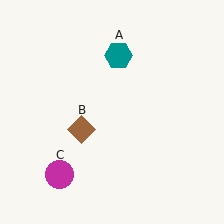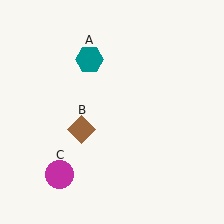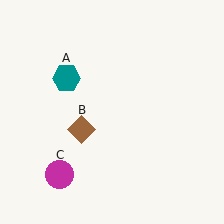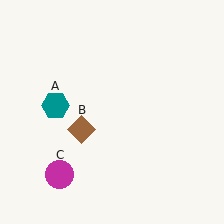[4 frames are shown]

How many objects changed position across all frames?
1 object changed position: teal hexagon (object A).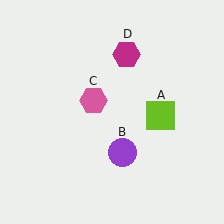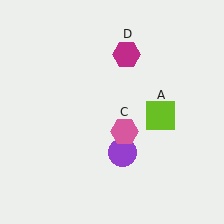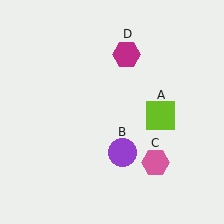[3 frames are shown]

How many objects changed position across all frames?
1 object changed position: pink hexagon (object C).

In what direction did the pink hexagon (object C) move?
The pink hexagon (object C) moved down and to the right.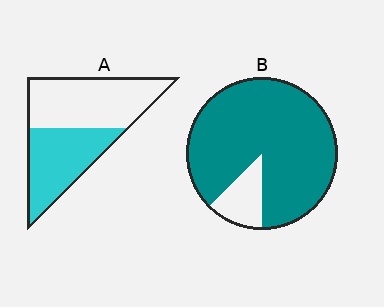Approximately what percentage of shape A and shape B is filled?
A is approximately 45% and B is approximately 85%.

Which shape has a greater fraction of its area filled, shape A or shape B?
Shape B.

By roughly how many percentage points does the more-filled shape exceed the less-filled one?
By roughly 45 percentage points (B over A).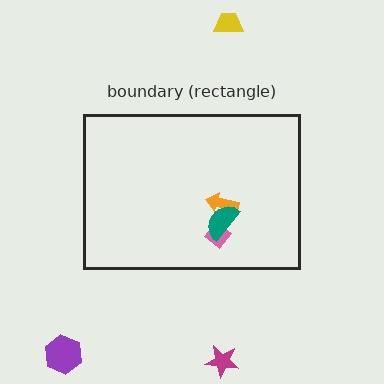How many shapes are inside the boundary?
3 inside, 3 outside.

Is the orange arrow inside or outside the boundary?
Inside.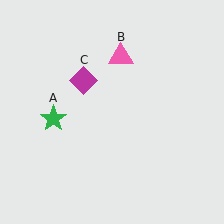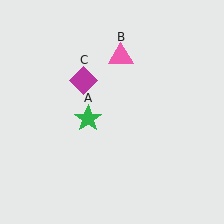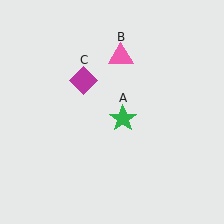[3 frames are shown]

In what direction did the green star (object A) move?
The green star (object A) moved right.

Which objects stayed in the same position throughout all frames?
Pink triangle (object B) and magenta diamond (object C) remained stationary.